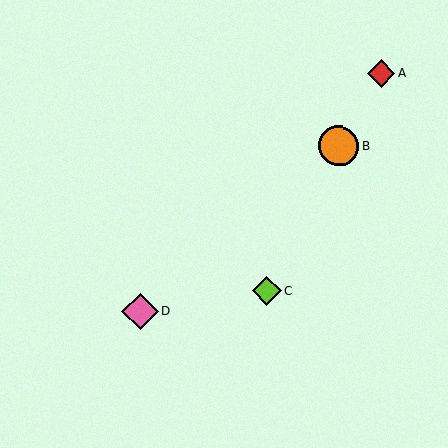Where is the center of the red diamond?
The center of the red diamond is at (381, 73).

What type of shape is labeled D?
Shape D is a pink diamond.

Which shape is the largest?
The orange circle (labeled B) is the largest.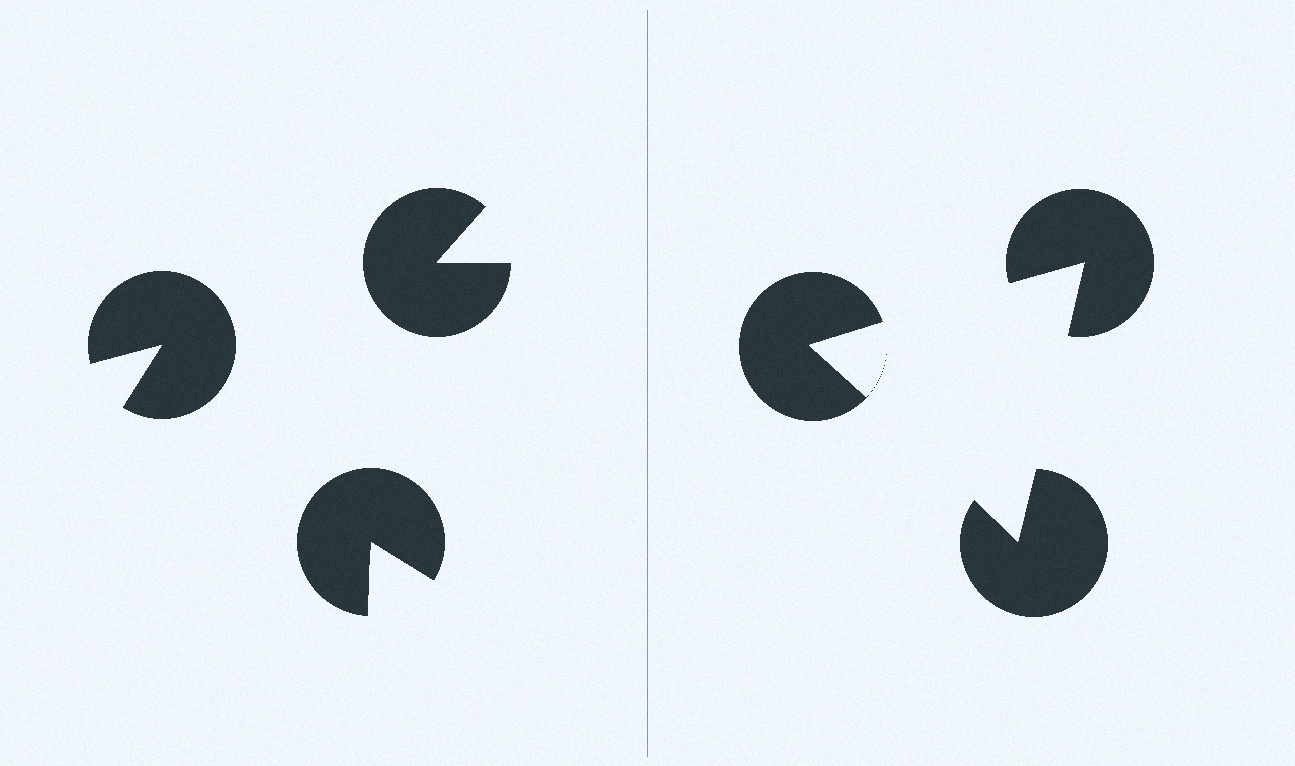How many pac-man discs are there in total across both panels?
6 — 3 on each side.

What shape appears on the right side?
An illusory triangle.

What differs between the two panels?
The pac-man discs are positioned identically on both sides; only the wedge orientations differ. On the right they align to a triangle; on the left they are misaligned.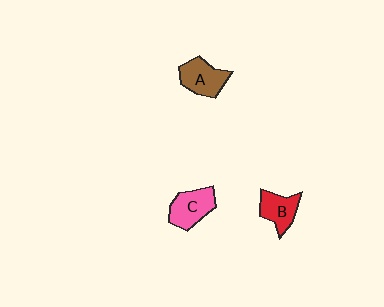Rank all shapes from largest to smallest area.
From largest to smallest: C (pink), A (brown), B (red).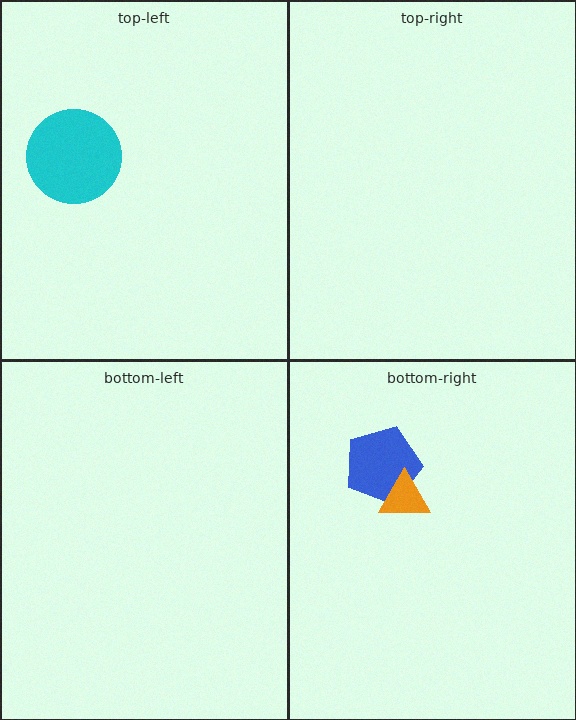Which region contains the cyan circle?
The top-left region.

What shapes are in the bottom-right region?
The blue pentagon, the orange triangle.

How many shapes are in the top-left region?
1.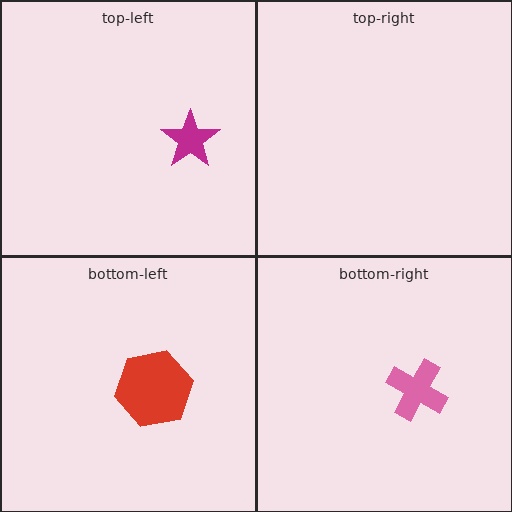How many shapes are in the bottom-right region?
1.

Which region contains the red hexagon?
The bottom-left region.